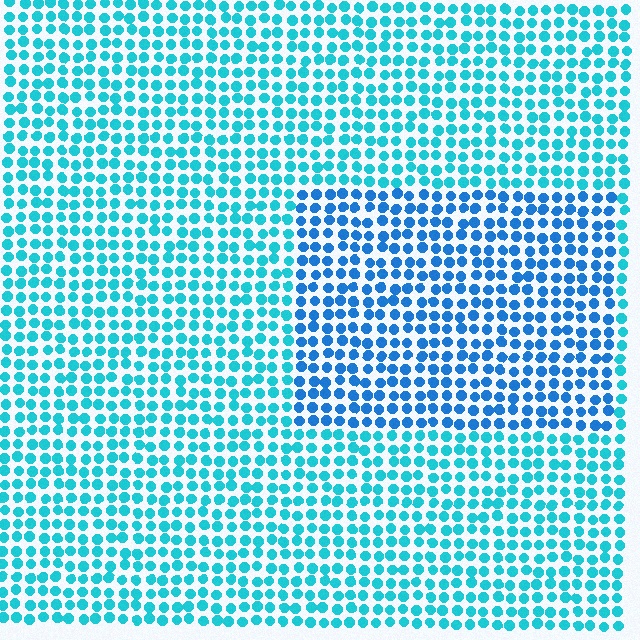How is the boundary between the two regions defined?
The boundary is defined purely by a slight shift in hue (about 27 degrees). Spacing, size, and orientation are identical on both sides.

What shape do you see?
I see a rectangle.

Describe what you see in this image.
The image is filled with small cyan elements in a uniform arrangement. A rectangle-shaped region is visible where the elements are tinted to a slightly different hue, forming a subtle color boundary.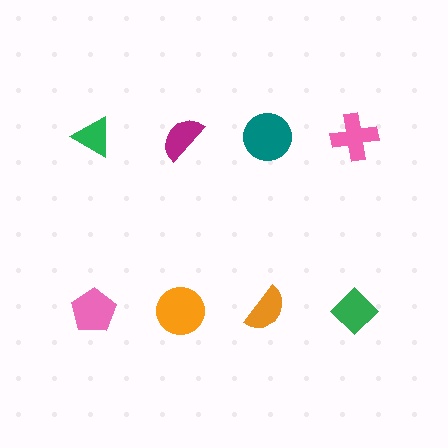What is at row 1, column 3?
A teal circle.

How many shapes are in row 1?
4 shapes.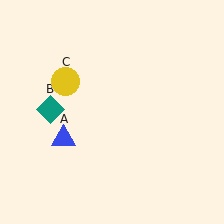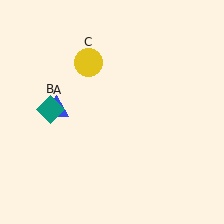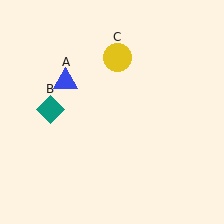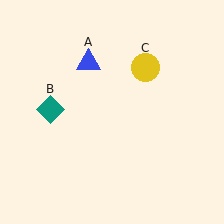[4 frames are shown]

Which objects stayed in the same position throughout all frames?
Teal diamond (object B) remained stationary.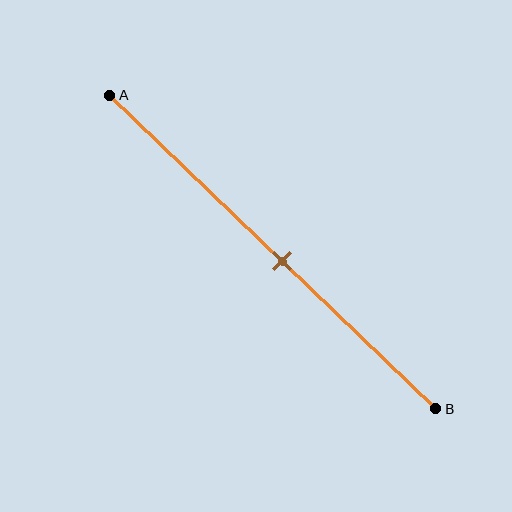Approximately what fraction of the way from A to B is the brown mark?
The brown mark is approximately 55% of the way from A to B.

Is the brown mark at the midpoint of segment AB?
Yes, the mark is approximately at the midpoint.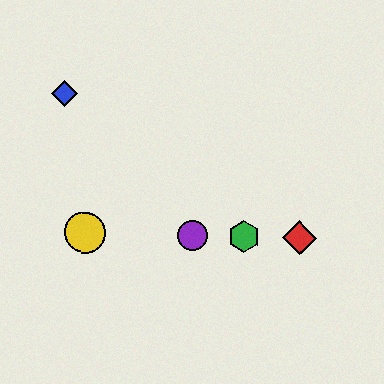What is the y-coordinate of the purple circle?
The purple circle is at y≈235.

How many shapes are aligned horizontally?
4 shapes (the red diamond, the green hexagon, the yellow circle, the purple circle) are aligned horizontally.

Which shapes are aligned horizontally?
The red diamond, the green hexagon, the yellow circle, the purple circle are aligned horizontally.